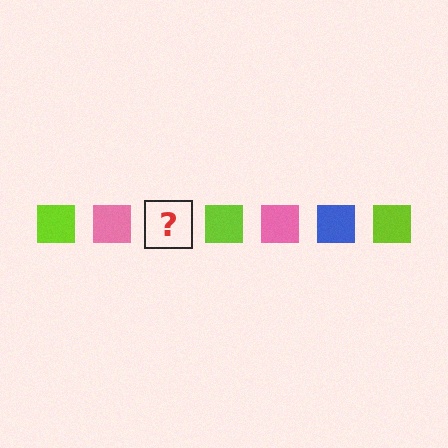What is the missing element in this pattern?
The missing element is a blue square.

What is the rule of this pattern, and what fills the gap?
The rule is that the pattern cycles through lime, pink, blue squares. The gap should be filled with a blue square.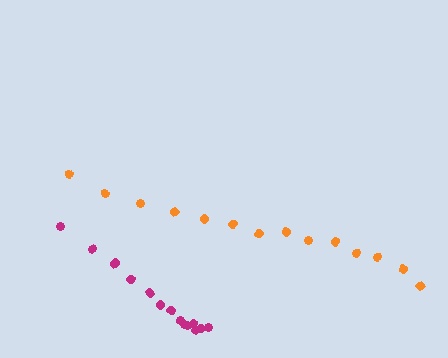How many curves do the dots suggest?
There are 2 distinct paths.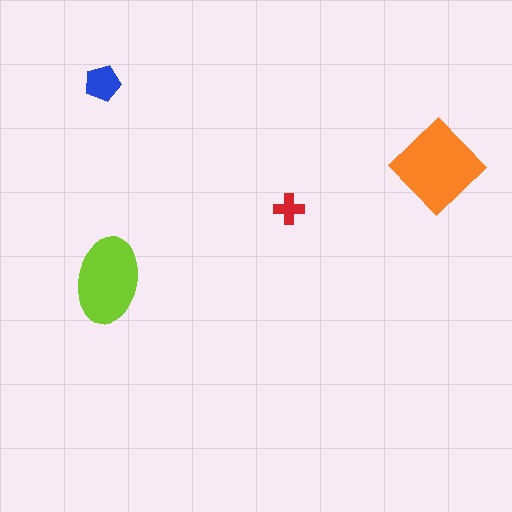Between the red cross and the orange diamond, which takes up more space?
The orange diamond.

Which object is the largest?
The orange diamond.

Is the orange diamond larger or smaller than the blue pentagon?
Larger.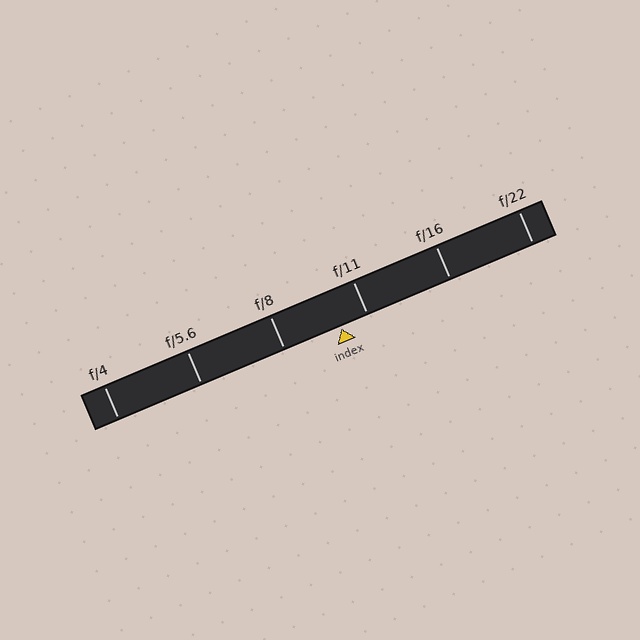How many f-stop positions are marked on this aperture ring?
There are 6 f-stop positions marked.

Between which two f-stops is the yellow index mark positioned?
The index mark is between f/8 and f/11.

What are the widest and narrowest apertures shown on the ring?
The widest aperture shown is f/4 and the narrowest is f/22.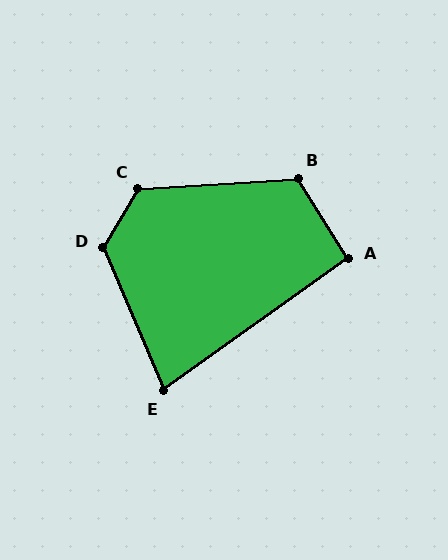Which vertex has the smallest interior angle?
E, at approximately 78 degrees.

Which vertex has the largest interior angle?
D, at approximately 126 degrees.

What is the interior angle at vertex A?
Approximately 94 degrees (approximately right).